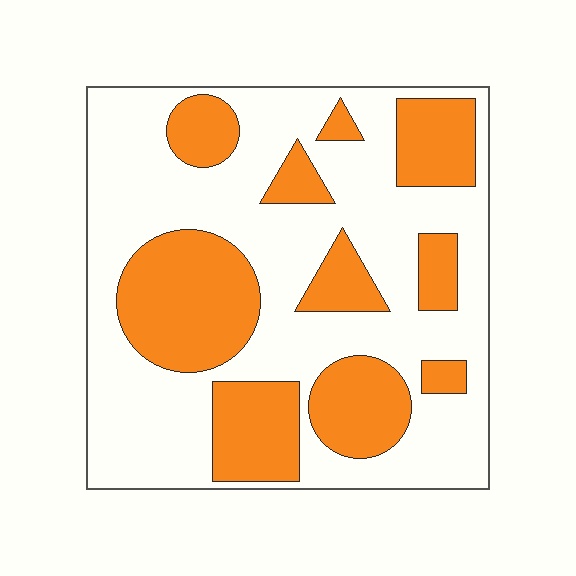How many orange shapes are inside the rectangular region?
10.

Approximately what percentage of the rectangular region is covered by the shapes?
Approximately 35%.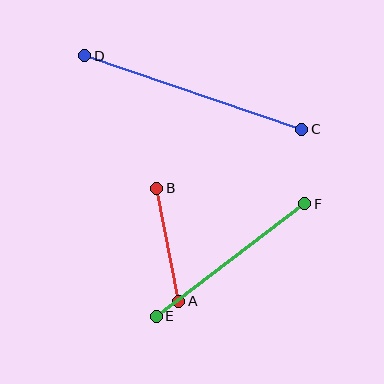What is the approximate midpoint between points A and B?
The midpoint is at approximately (168, 245) pixels.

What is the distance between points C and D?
The distance is approximately 229 pixels.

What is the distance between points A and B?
The distance is approximately 115 pixels.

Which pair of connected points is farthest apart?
Points C and D are farthest apart.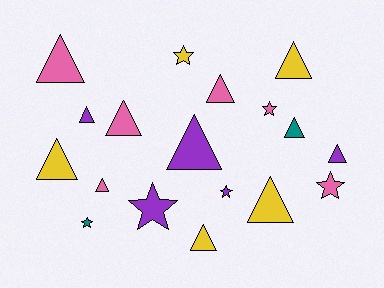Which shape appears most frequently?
Triangle, with 12 objects.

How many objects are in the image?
There are 18 objects.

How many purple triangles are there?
There are 3 purple triangles.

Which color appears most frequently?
Pink, with 6 objects.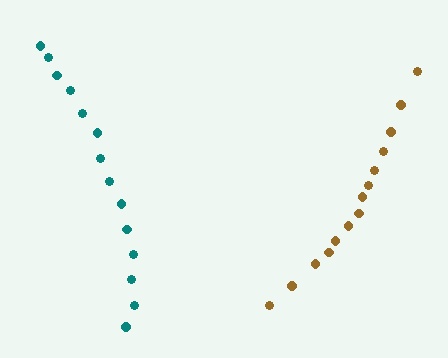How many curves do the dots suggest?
There are 2 distinct paths.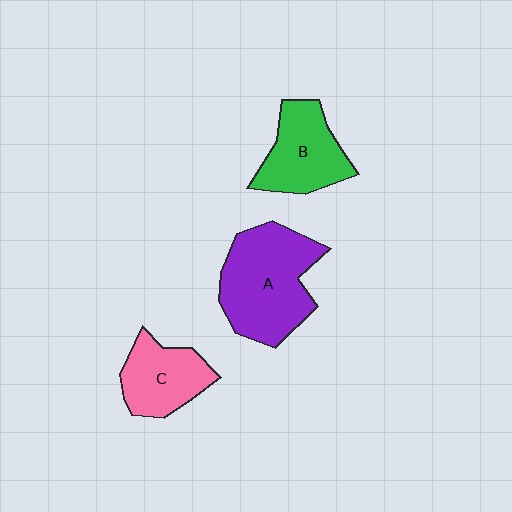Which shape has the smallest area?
Shape C (pink).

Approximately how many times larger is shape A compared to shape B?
Approximately 1.5 times.